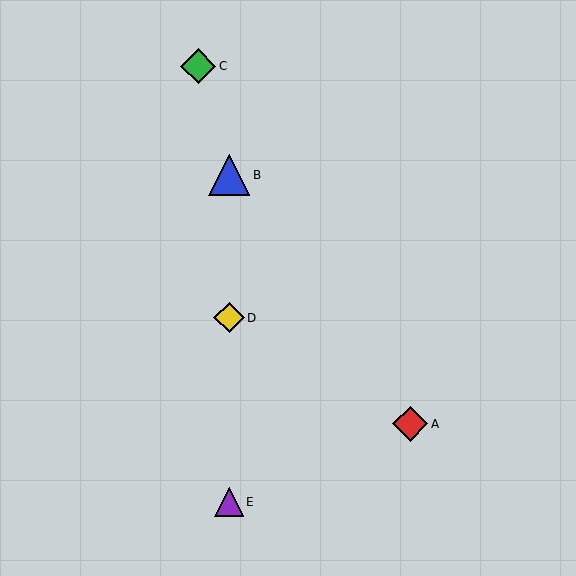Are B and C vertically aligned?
No, B is at x≈229 and C is at x≈198.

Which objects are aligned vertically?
Objects B, D, E are aligned vertically.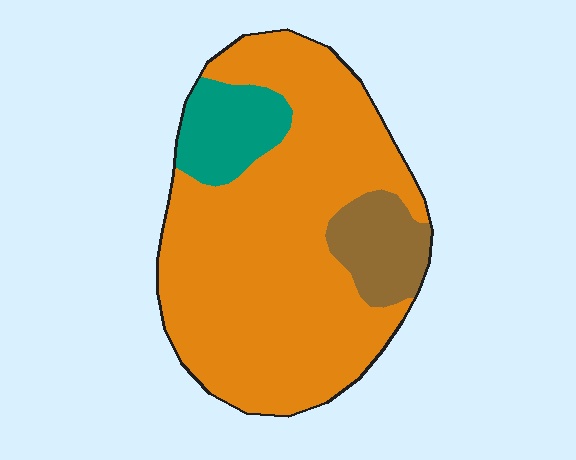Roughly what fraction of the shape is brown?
Brown takes up less than a sixth of the shape.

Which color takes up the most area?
Orange, at roughly 75%.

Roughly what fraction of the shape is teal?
Teal takes up about one eighth (1/8) of the shape.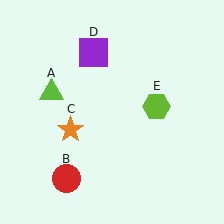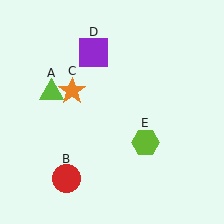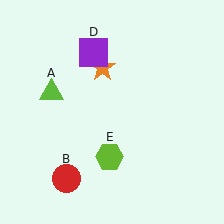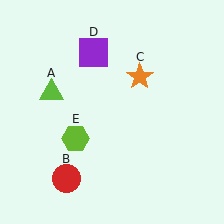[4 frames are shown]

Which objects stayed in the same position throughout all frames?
Lime triangle (object A) and red circle (object B) and purple square (object D) remained stationary.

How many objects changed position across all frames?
2 objects changed position: orange star (object C), lime hexagon (object E).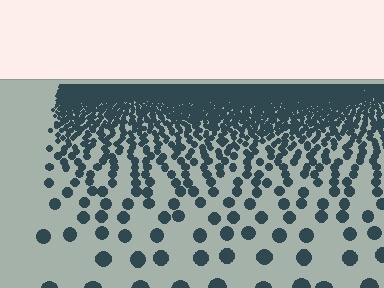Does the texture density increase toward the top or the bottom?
Density increases toward the top.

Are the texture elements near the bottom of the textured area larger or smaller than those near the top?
Larger. Near the bottom, elements are closer to the viewer and appear at a bigger on-screen size.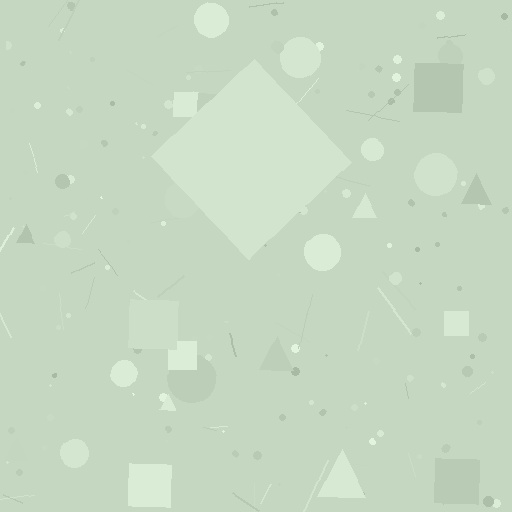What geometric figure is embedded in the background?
A diamond is embedded in the background.